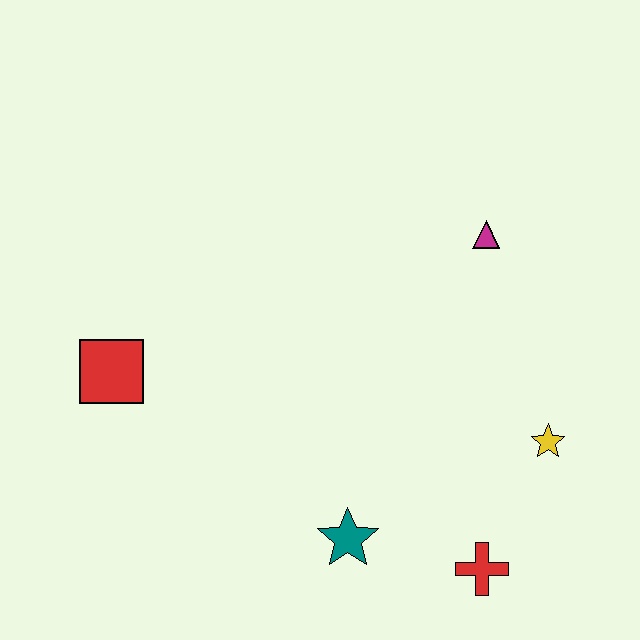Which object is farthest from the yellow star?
The red square is farthest from the yellow star.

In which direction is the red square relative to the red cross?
The red square is to the left of the red cross.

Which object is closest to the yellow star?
The red cross is closest to the yellow star.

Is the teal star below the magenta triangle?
Yes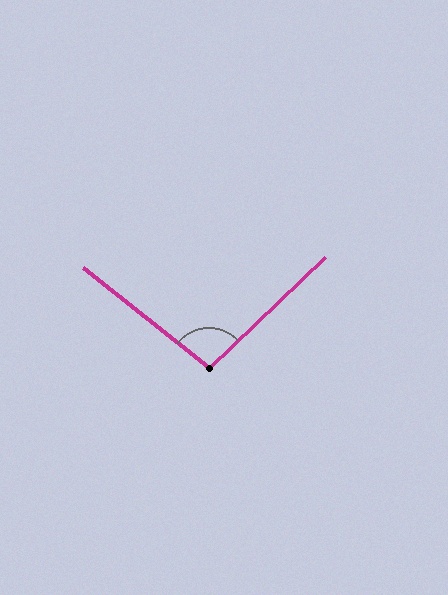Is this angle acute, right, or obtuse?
It is obtuse.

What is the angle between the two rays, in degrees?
Approximately 98 degrees.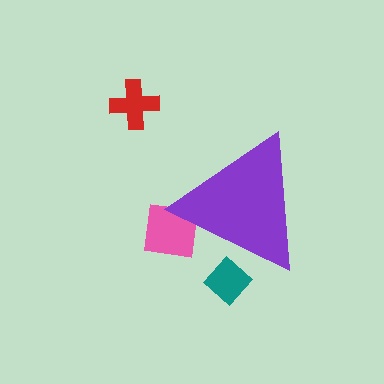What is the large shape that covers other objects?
A purple triangle.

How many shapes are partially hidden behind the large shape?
2 shapes are partially hidden.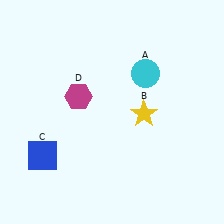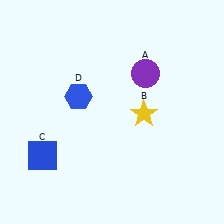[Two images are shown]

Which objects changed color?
A changed from cyan to purple. D changed from magenta to blue.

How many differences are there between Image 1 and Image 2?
There are 2 differences between the two images.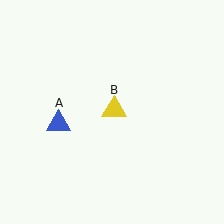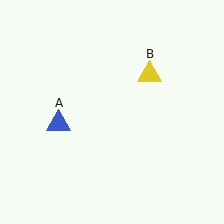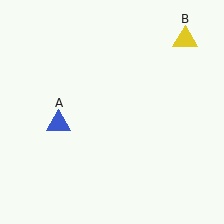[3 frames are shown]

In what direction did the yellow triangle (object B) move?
The yellow triangle (object B) moved up and to the right.